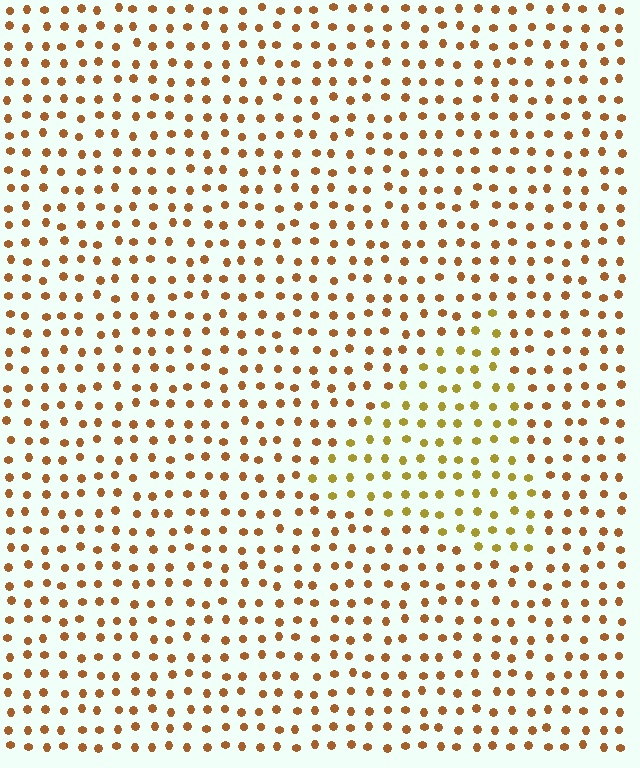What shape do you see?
I see a triangle.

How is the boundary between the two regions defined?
The boundary is defined purely by a slight shift in hue (about 29 degrees). Spacing, size, and orientation are identical on both sides.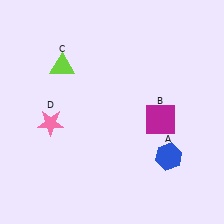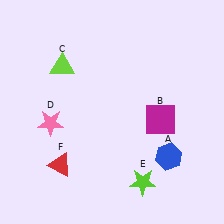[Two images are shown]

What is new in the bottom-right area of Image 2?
A lime star (E) was added in the bottom-right area of Image 2.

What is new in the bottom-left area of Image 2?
A red triangle (F) was added in the bottom-left area of Image 2.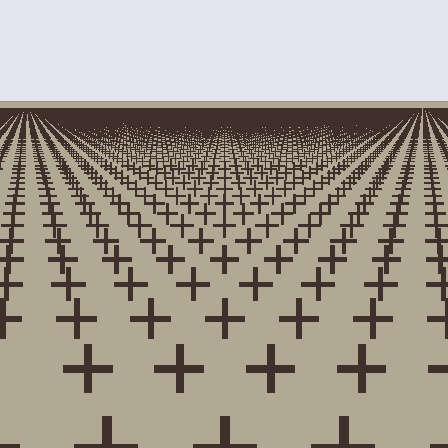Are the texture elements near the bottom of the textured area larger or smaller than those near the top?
Larger. Near the bottom, elements are closer to the viewer and appear at a bigger on-screen size.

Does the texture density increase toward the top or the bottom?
Density increases toward the top.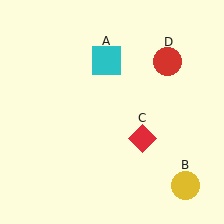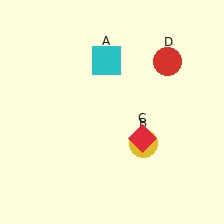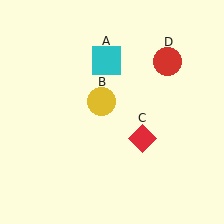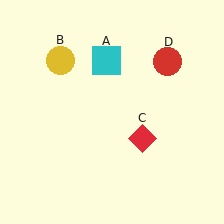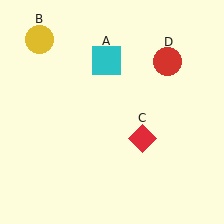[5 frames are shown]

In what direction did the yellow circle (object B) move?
The yellow circle (object B) moved up and to the left.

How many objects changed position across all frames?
1 object changed position: yellow circle (object B).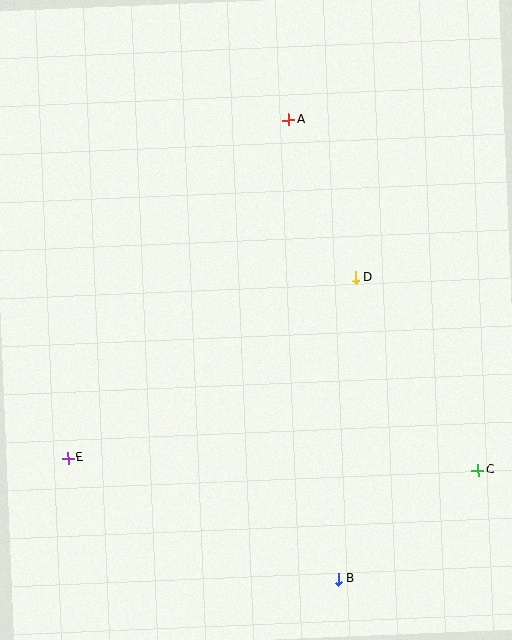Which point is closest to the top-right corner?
Point A is closest to the top-right corner.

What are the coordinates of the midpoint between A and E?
The midpoint between A and E is at (178, 289).